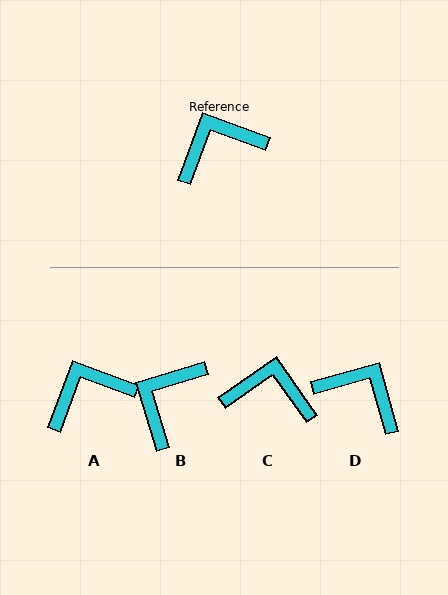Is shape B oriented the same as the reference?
No, it is off by about 37 degrees.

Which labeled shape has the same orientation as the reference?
A.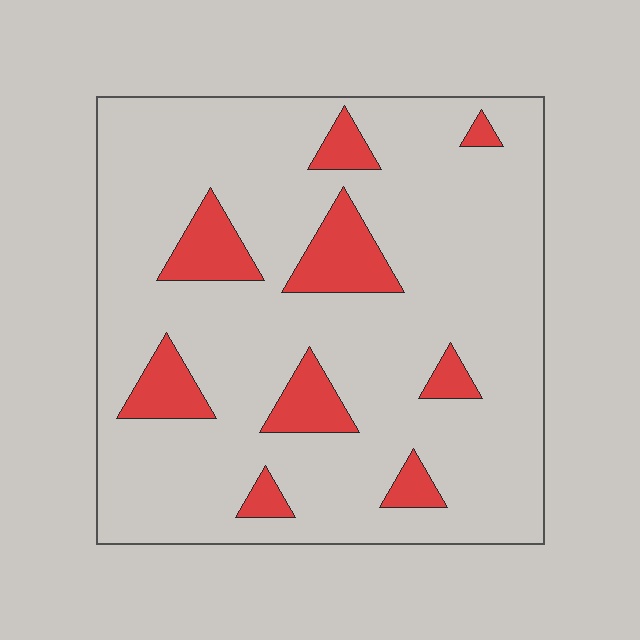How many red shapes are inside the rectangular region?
9.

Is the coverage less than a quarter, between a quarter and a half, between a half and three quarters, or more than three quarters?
Less than a quarter.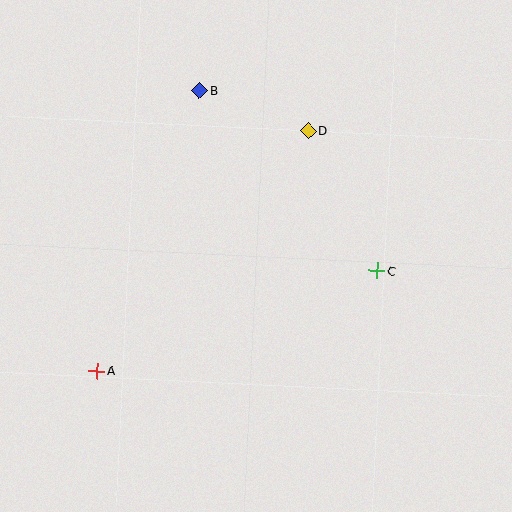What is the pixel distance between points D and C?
The distance between D and C is 156 pixels.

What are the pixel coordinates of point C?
Point C is at (377, 271).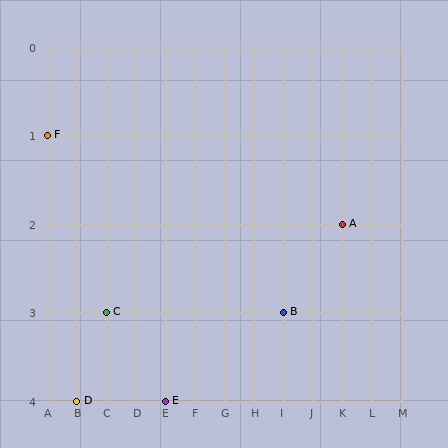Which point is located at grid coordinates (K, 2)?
Point A is at (K, 2).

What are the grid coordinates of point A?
Point A is at grid coordinates (K, 2).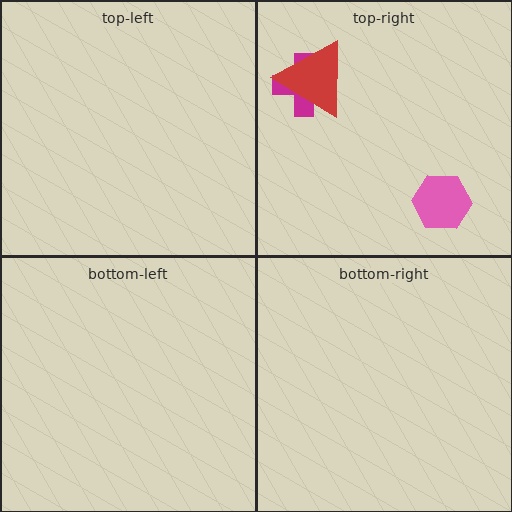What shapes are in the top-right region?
The magenta cross, the pink hexagon, the red triangle.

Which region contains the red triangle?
The top-right region.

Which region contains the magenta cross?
The top-right region.